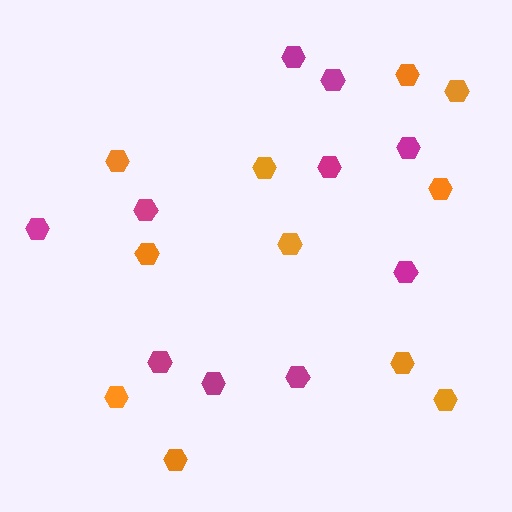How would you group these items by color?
There are 2 groups: one group of magenta hexagons (10) and one group of orange hexagons (11).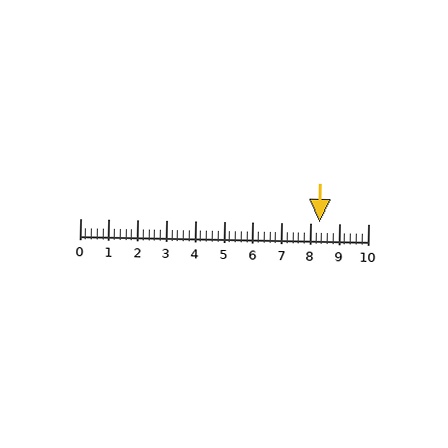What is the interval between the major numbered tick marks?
The major tick marks are spaced 1 units apart.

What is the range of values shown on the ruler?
The ruler shows values from 0 to 10.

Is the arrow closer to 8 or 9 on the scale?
The arrow is closer to 8.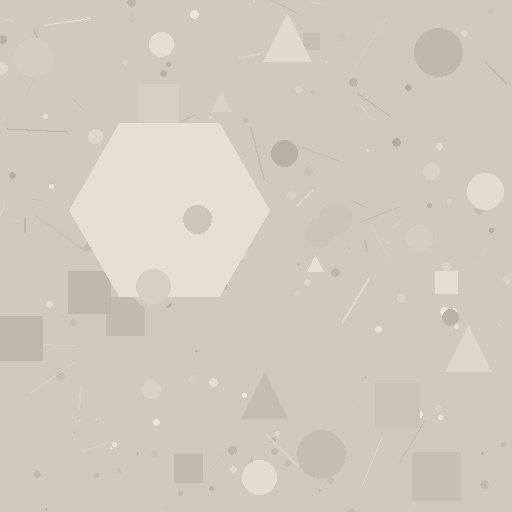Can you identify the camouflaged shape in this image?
The camouflaged shape is a hexagon.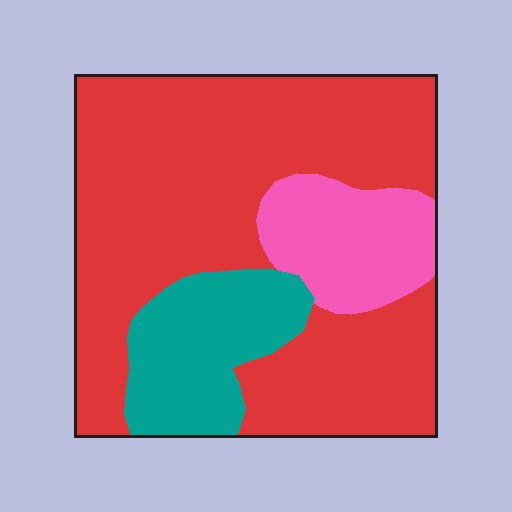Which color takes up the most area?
Red, at roughly 70%.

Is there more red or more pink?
Red.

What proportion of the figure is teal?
Teal covers about 15% of the figure.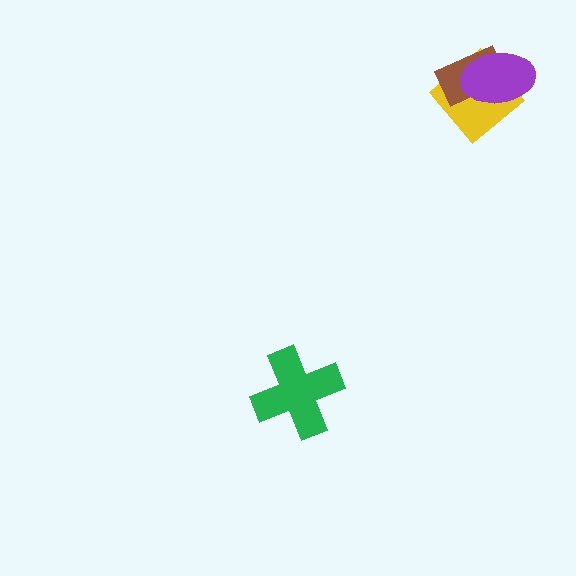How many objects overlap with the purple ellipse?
2 objects overlap with the purple ellipse.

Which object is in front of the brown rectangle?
The purple ellipse is in front of the brown rectangle.